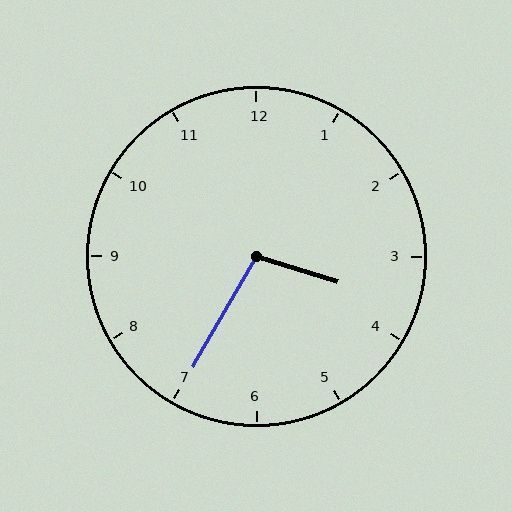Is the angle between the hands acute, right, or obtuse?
It is obtuse.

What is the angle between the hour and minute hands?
Approximately 102 degrees.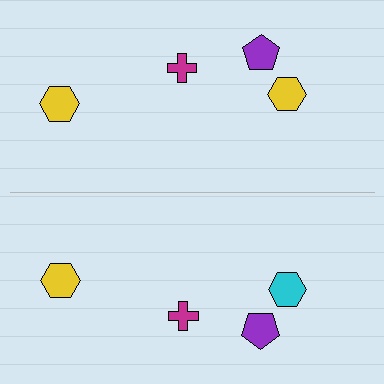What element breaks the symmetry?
The cyan hexagon on the bottom side breaks the symmetry — its mirror counterpart is yellow.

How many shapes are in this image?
There are 8 shapes in this image.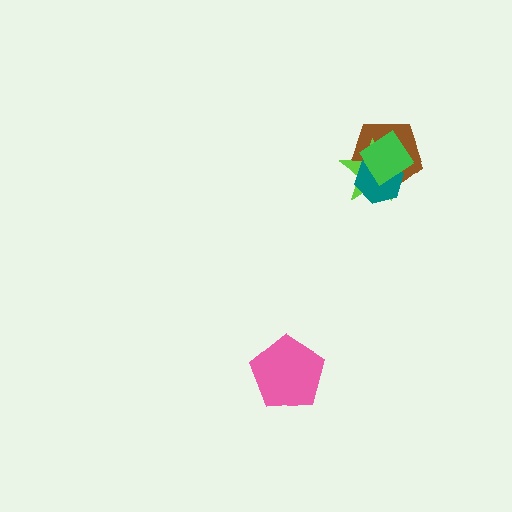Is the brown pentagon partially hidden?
Yes, it is partially covered by another shape.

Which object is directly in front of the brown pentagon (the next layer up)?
The lime star is directly in front of the brown pentagon.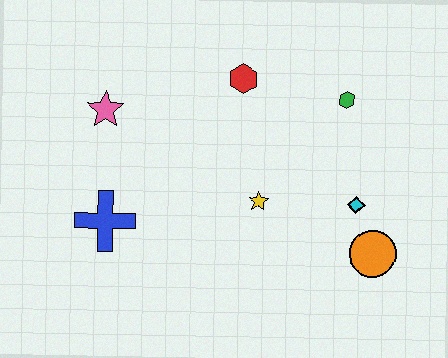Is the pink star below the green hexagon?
Yes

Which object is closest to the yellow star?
The cyan diamond is closest to the yellow star.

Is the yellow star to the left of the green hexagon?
Yes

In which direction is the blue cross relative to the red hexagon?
The blue cross is below the red hexagon.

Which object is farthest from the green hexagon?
The blue cross is farthest from the green hexagon.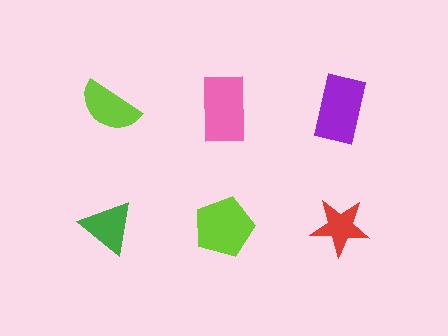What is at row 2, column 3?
A red star.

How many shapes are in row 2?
3 shapes.